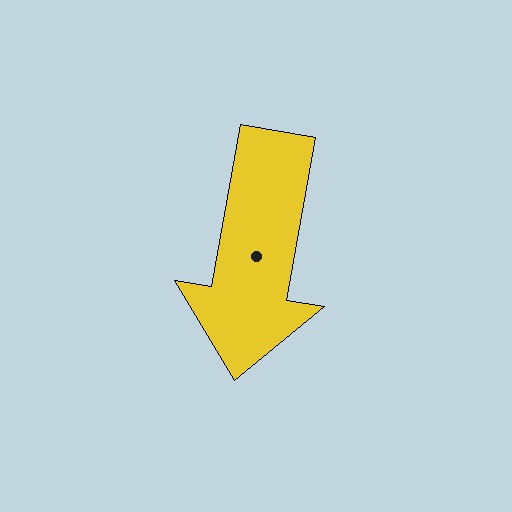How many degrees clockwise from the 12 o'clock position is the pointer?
Approximately 190 degrees.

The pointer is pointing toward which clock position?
Roughly 6 o'clock.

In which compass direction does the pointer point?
South.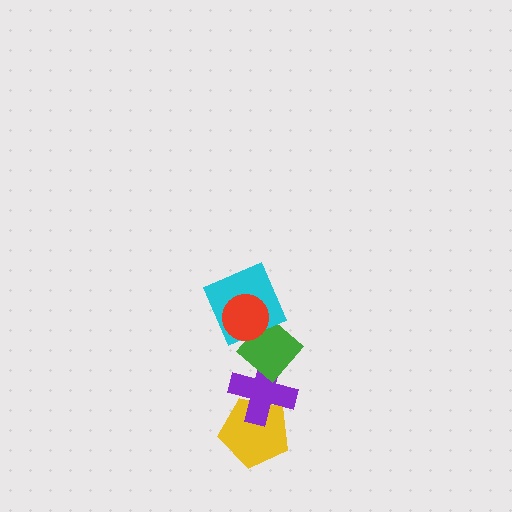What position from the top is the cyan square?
The cyan square is 2nd from the top.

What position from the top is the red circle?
The red circle is 1st from the top.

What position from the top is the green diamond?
The green diamond is 3rd from the top.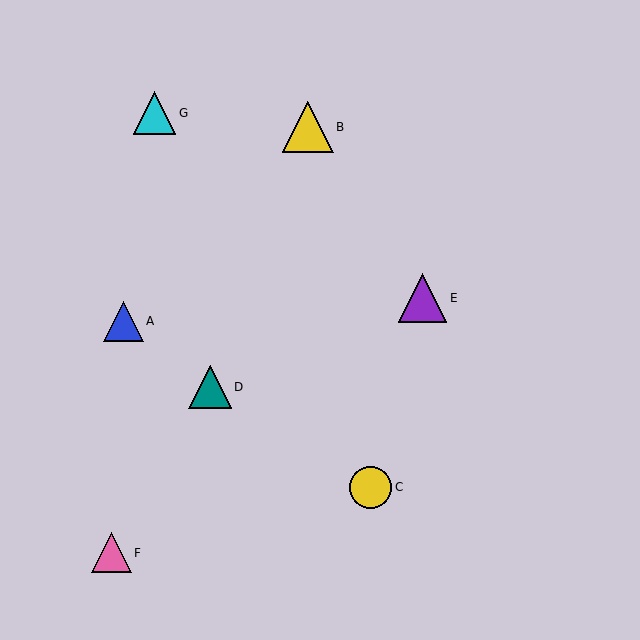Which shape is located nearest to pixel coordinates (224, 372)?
The teal triangle (labeled D) at (210, 387) is nearest to that location.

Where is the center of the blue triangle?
The center of the blue triangle is at (123, 321).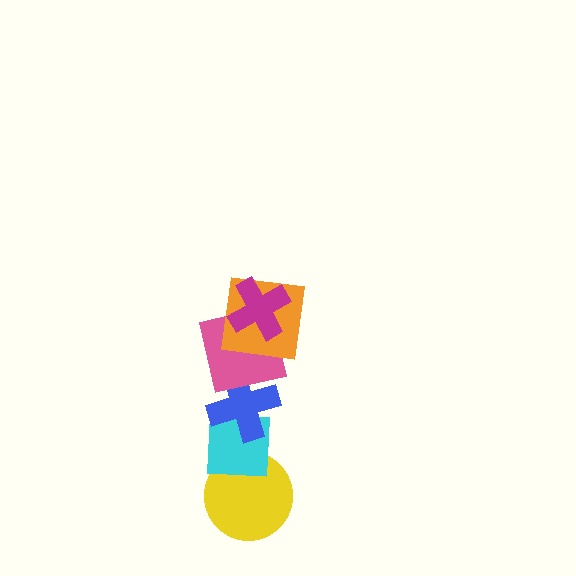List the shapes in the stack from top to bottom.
From top to bottom: the magenta cross, the orange square, the pink square, the blue cross, the cyan square, the yellow circle.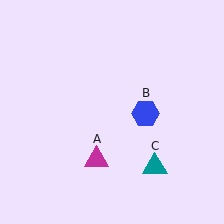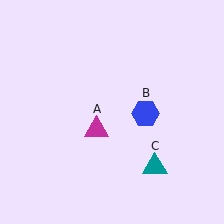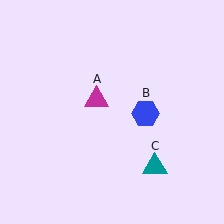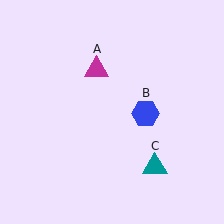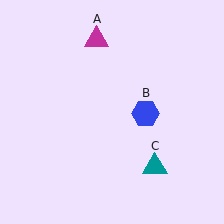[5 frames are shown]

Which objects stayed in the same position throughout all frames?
Blue hexagon (object B) and teal triangle (object C) remained stationary.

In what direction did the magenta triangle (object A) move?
The magenta triangle (object A) moved up.